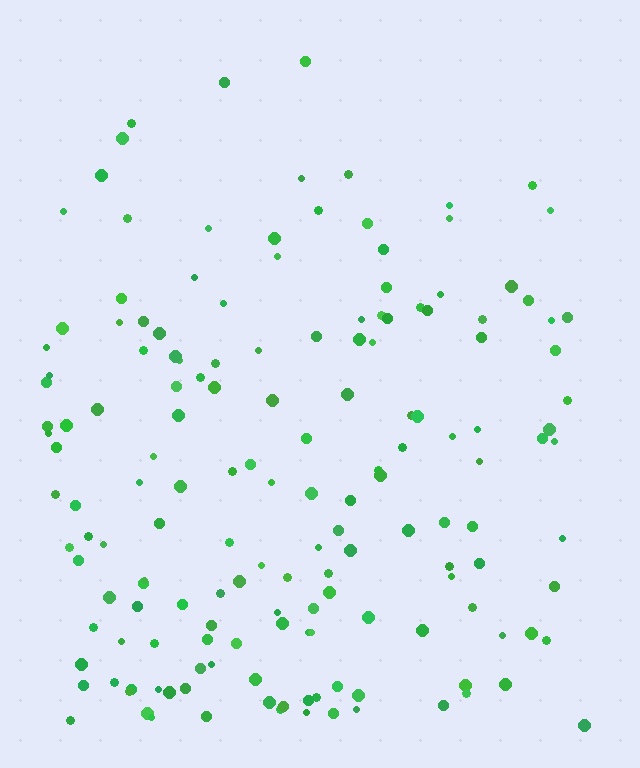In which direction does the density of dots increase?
From top to bottom, with the bottom side densest.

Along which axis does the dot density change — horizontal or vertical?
Vertical.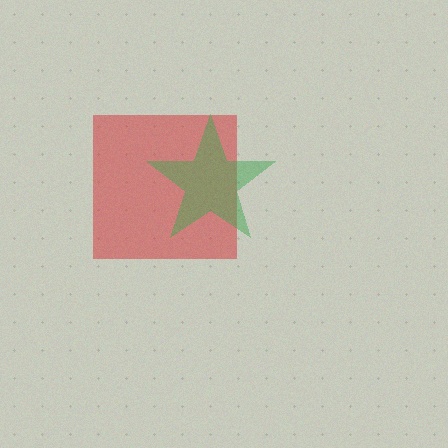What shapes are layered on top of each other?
The layered shapes are: a red square, a green star.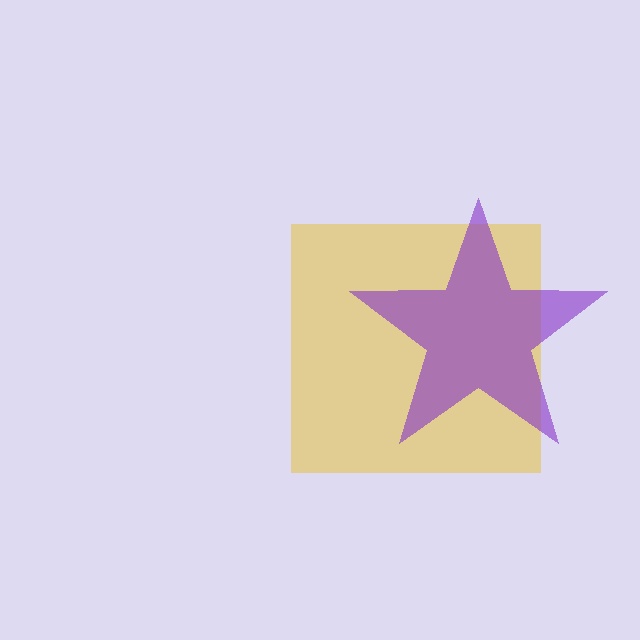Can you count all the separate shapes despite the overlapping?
Yes, there are 2 separate shapes.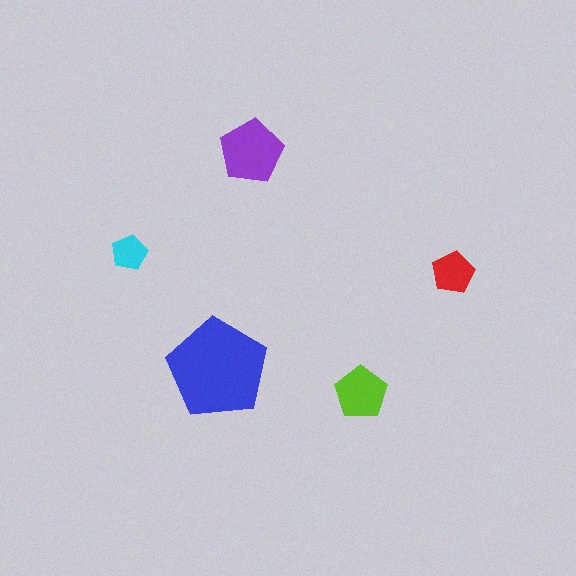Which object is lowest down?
The lime pentagon is bottommost.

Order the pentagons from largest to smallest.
the blue one, the purple one, the lime one, the red one, the cyan one.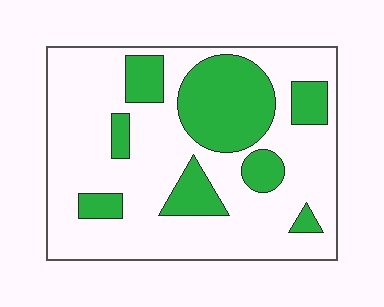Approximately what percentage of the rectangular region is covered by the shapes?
Approximately 30%.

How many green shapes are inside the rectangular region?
8.